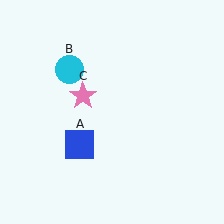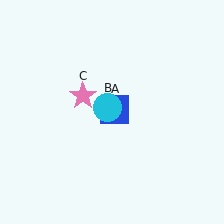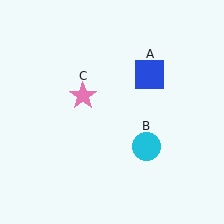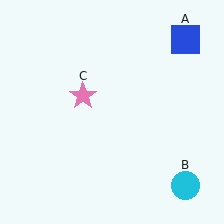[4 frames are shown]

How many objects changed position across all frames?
2 objects changed position: blue square (object A), cyan circle (object B).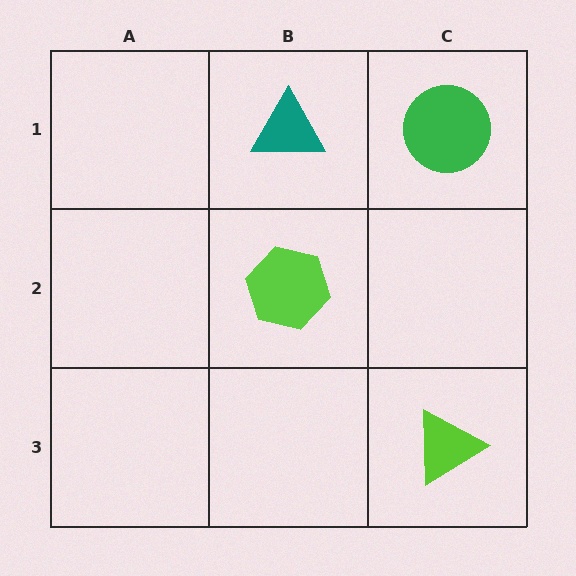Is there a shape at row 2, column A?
No, that cell is empty.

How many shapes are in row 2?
1 shape.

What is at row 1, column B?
A teal triangle.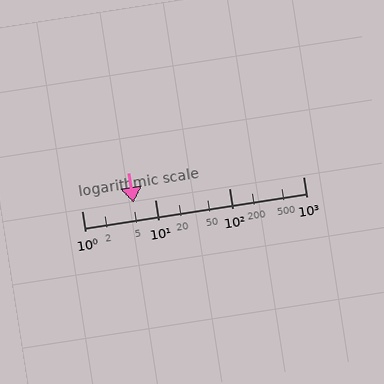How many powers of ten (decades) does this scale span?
The scale spans 3 decades, from 1 to 1000.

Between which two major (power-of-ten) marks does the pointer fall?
The pointer is between 1 and 10.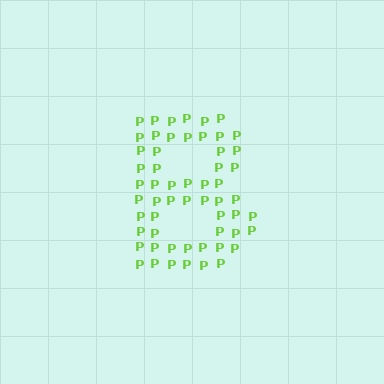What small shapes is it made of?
It is made of small letter P's.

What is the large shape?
The large shape is the letter B.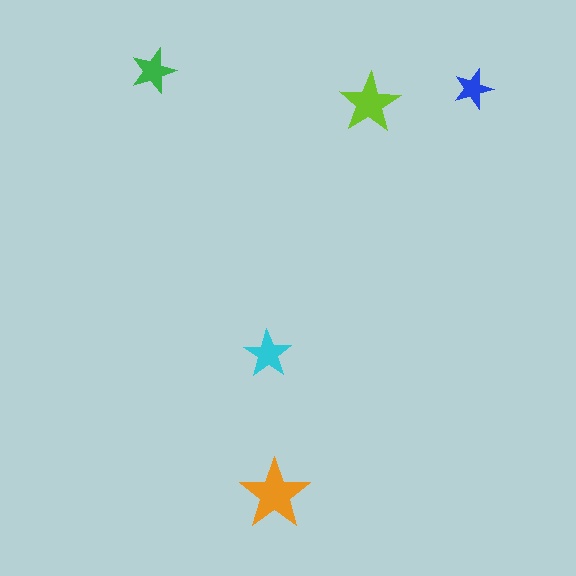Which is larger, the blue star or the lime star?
The lime one.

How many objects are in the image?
There are 5 objects in the image.